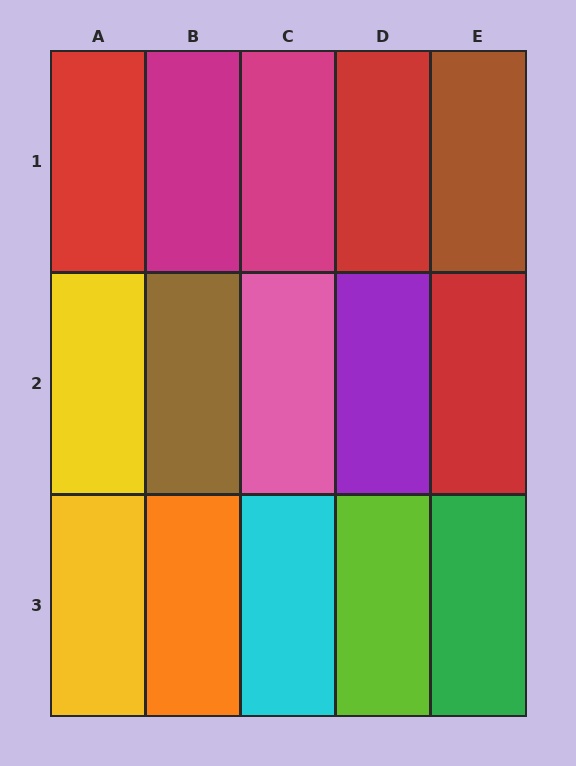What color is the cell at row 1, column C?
Magenta.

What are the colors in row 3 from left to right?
Yellow, orange, cyan, lime, green.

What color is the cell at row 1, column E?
Brown.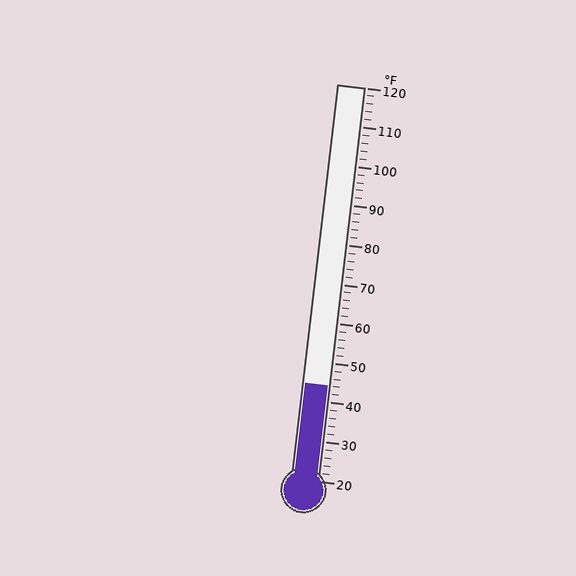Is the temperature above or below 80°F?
The temperature is below 80°F.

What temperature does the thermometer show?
The thermometer shows approximately 44°F.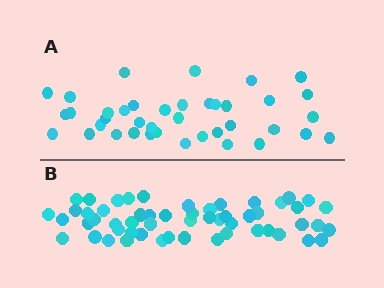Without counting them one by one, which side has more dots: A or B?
Region B (the bottom region) has more dots.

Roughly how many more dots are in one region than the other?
Region B has approximately 15 more dots than region A.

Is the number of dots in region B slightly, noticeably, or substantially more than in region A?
Region B has noticeably more, but not dramatically so. The ratio is roughly 1.4 to 1.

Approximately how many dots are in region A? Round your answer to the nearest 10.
About 40 dots. (The exact count is 39, which rounds to 40.)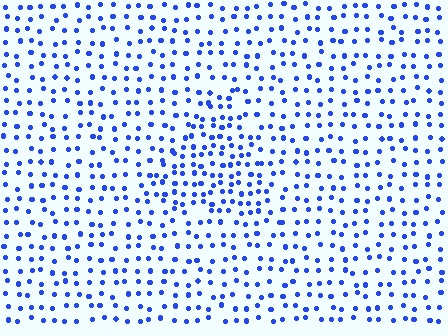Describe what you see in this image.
The image contains small blue elements arranged at two different densities. A triangle-shaped region is visible where the elements are more densely packed than the surrounding area.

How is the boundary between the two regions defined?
The boundary is defined by a change in element density (approximately 1.6x ratio). All elements are the same color, size, and shape.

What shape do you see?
I see a triangle.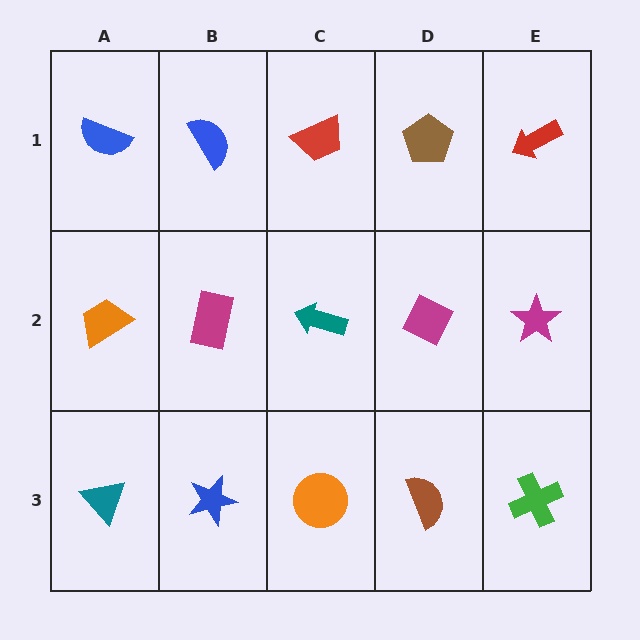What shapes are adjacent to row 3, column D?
A magenta diamond (row 2, column D), an orange circle (row 3, column C), a green cross (row 3, column E).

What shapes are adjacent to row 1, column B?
A magenta rectangle (row 2, column B), a blue semicircle (row 1, column A), a red trapezoid (row 1, column C).